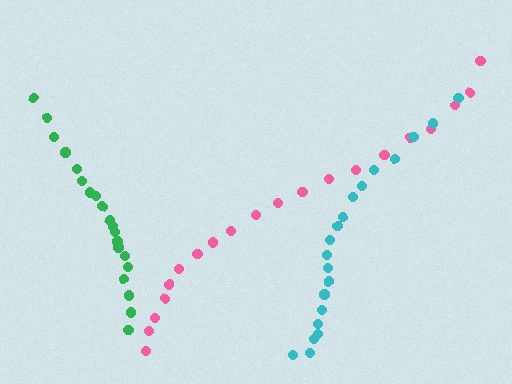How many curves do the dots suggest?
There are 3 distinct paths.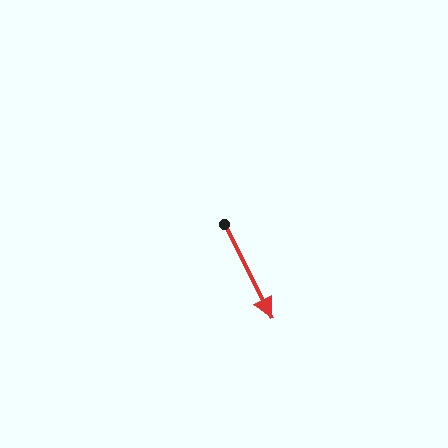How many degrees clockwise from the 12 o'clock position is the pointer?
Approximately 153 degrees.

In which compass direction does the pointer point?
Southeast.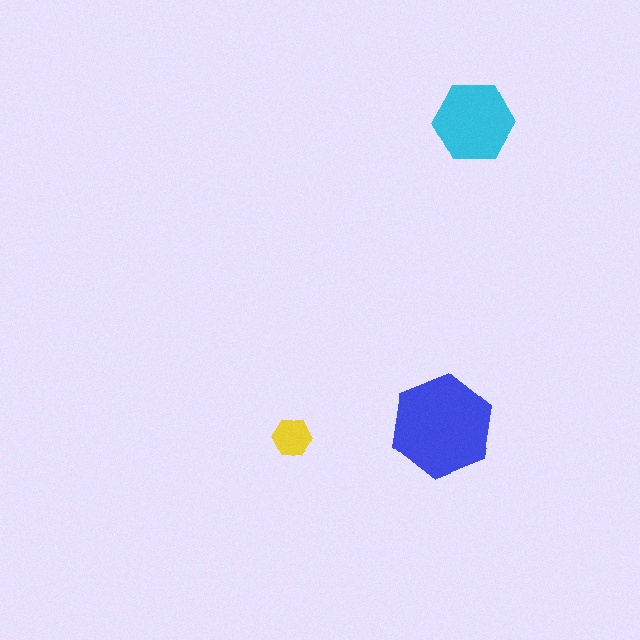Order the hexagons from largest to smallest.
the blue one, the cyan one, the yellow one.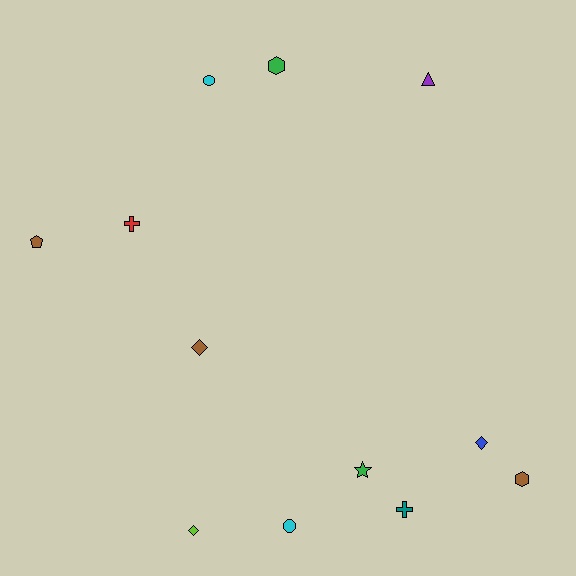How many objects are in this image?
There are 12 objects.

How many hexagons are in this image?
There are 2 hexagons.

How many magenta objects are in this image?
There are no magenta objects.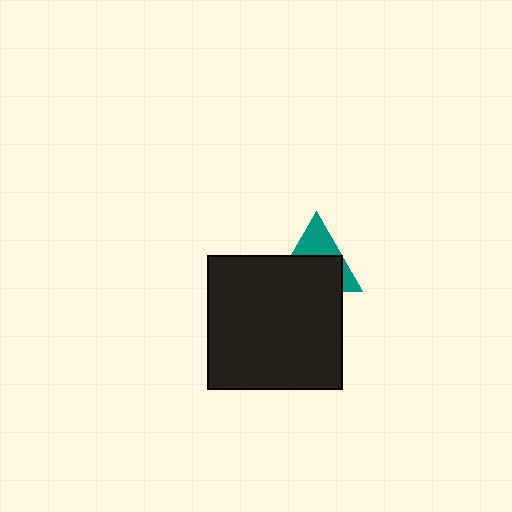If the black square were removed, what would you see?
You would see the complete teal triangle.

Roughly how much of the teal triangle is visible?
A small part of it is visible (roughly 40%).